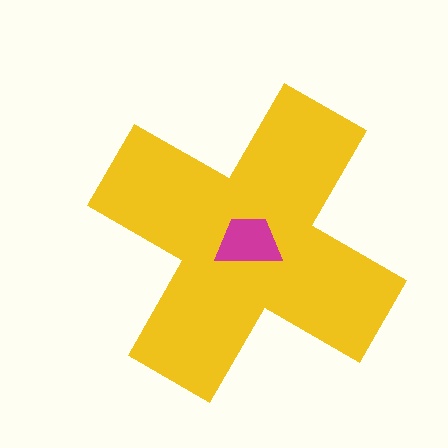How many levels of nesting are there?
2.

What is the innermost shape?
The magenta trapezoid.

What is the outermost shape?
The yellow cross.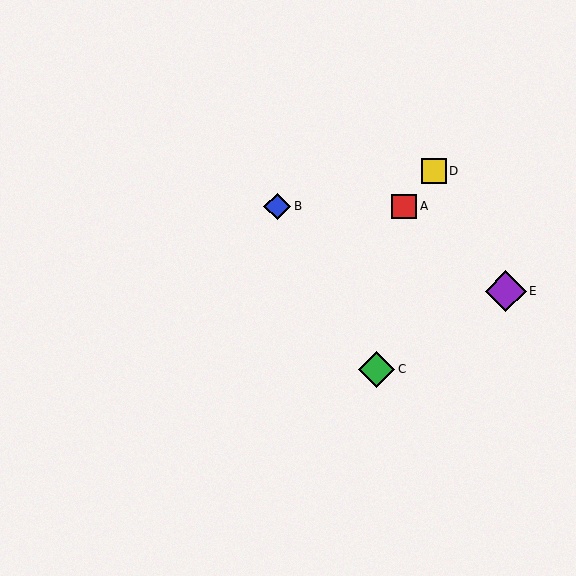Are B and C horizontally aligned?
No, B is at y≈206 and C is at y≈369.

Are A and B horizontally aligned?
Yes, both are at y≈206.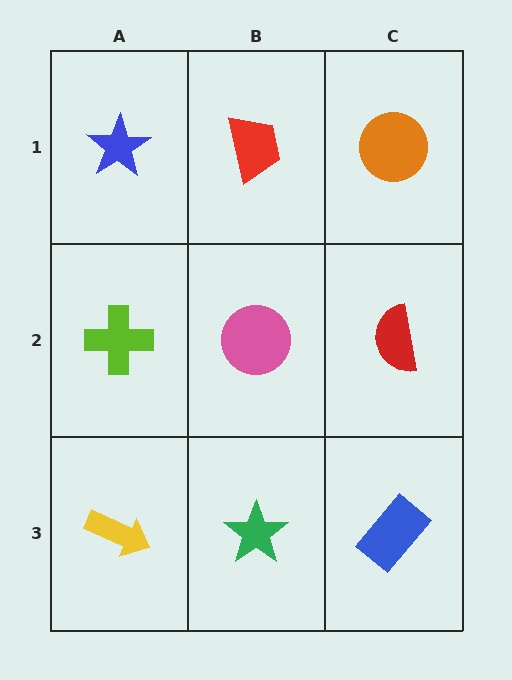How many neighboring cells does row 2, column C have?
3.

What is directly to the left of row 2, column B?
A lime cross.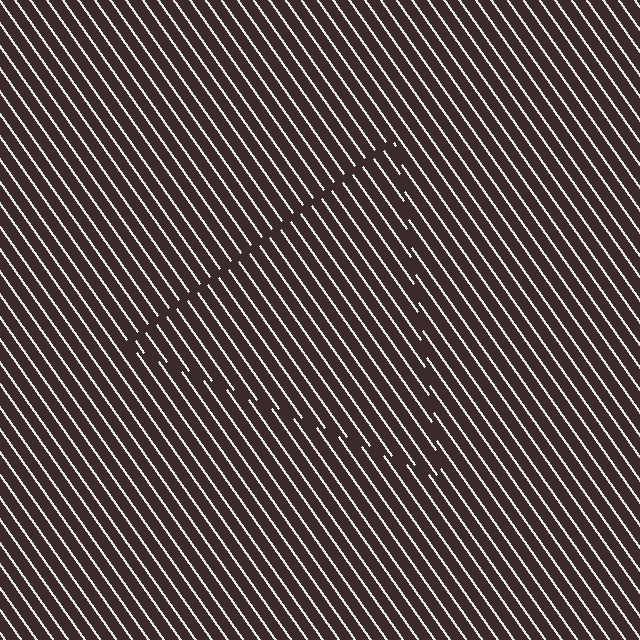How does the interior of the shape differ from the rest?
The interior of the shape contains the same grating, shifted by half a period — the contour is defined by the phase discontinuity where line-ends from the inner and outer gratings abut.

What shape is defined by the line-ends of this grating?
An illusory triangle. The interior of the shape contains the same grating, shifted by half a period — the contour is defined by the phase discontinuity where line-ends from the inner and outer gratings abut.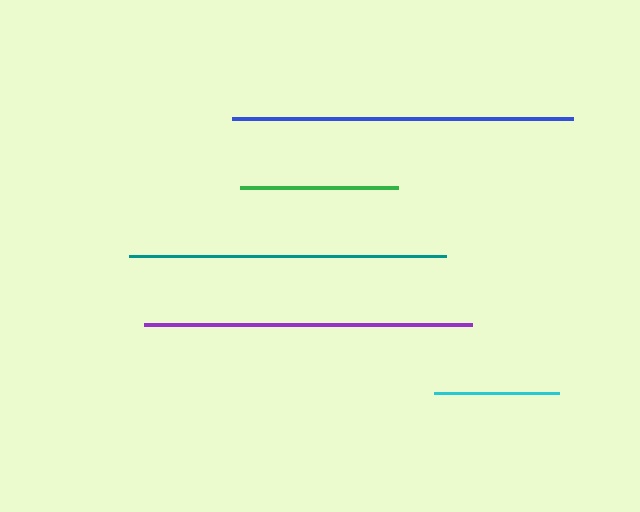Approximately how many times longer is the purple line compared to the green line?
The purple line is approximately 2.1 times the length of the green line.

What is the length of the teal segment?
The teal segment is approximately 318 pixels long.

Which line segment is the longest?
The blue line is the longest at approximately 341 pixels.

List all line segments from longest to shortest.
From longest to shortest: blue, purple, teal, green, cyan.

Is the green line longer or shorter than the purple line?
The purple line is longer than the green line.